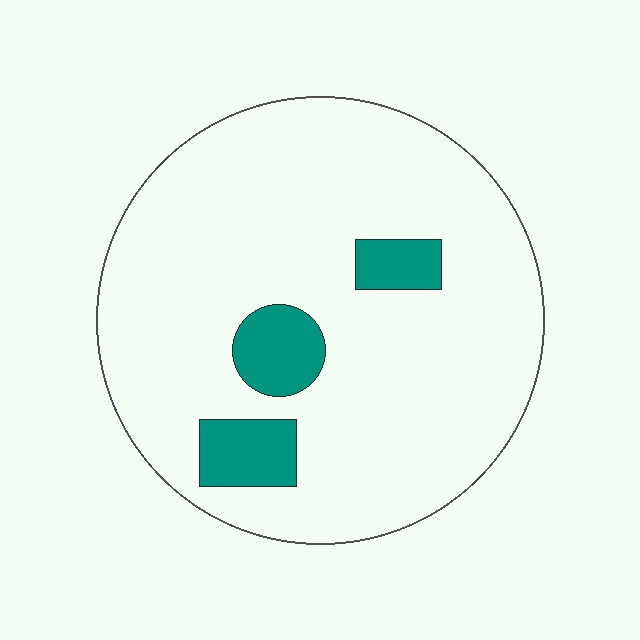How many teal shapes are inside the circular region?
3.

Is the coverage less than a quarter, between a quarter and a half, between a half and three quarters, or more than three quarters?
Less than a quarter.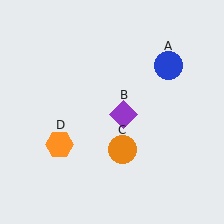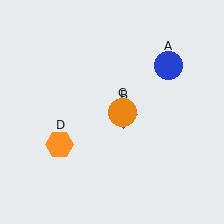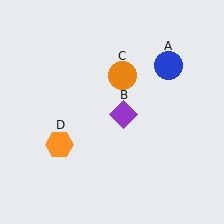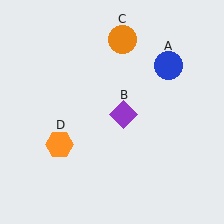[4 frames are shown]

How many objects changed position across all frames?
1 object changed position: orange circle (object C).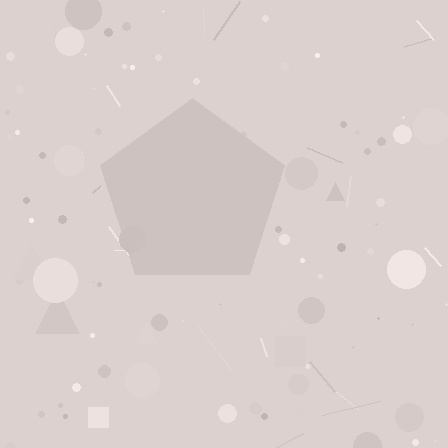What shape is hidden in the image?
A pentagon is hidden in the image.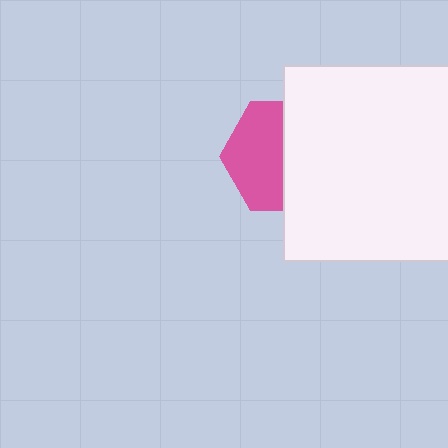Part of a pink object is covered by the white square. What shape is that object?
It is a hexagon.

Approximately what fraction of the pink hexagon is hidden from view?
Roughly 48% of the pink hexagon is hidden behind the white square.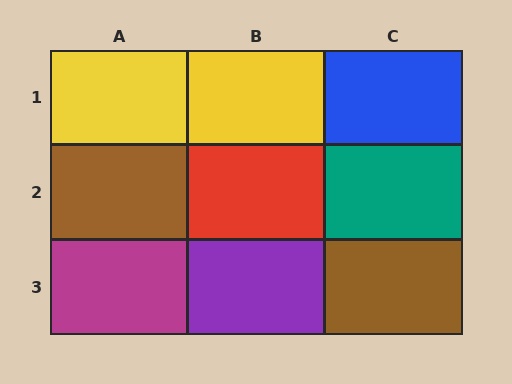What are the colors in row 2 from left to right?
Brown, red, teal.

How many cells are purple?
1 cell is purple.